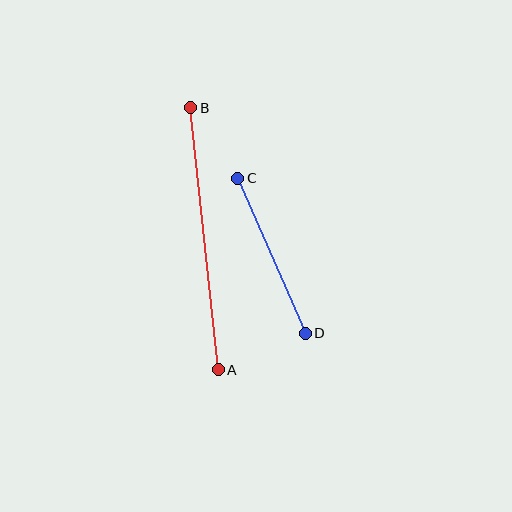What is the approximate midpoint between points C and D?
The midpoint is at approximately (272, 256) pixels.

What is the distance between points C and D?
The distance is approximately 169 pixels.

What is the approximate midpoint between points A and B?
The midpoint is at approximately (205, 239) pixels.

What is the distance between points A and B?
The distance is approximately 263 pixels.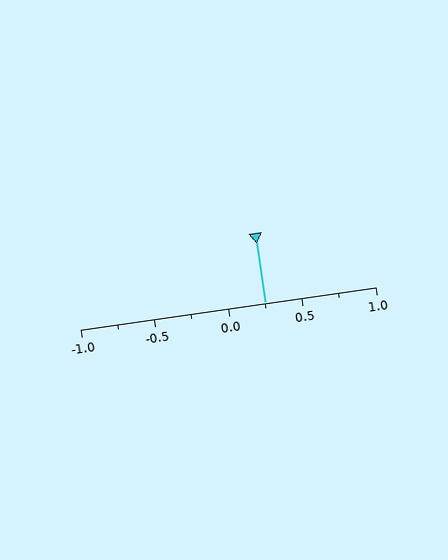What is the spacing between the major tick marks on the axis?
The major ticks are spaced 0.5 apart.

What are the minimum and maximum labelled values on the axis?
The axis runs from -1.0 to 1.0.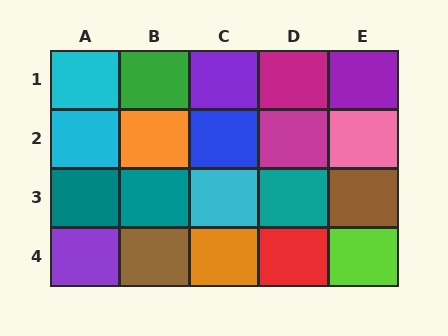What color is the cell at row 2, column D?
Magenta.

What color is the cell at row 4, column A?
Purple.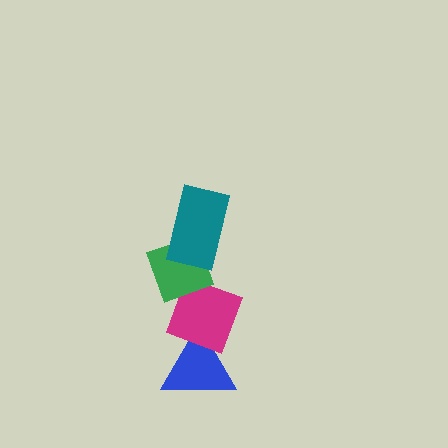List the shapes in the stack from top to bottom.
From top to bottom: the teal rectangle, the green diamond, the magenta diamond, the blue triangle.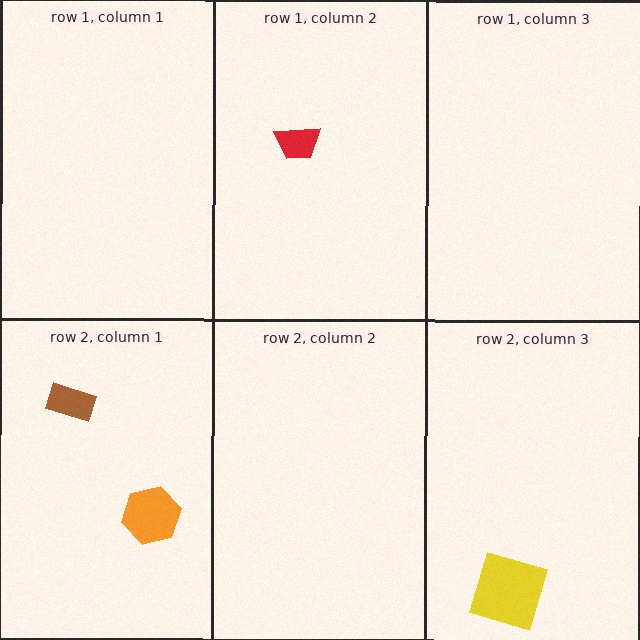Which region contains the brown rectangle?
The row 2, column 1 region.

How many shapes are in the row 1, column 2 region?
1.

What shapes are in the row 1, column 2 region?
The red trapezoid.